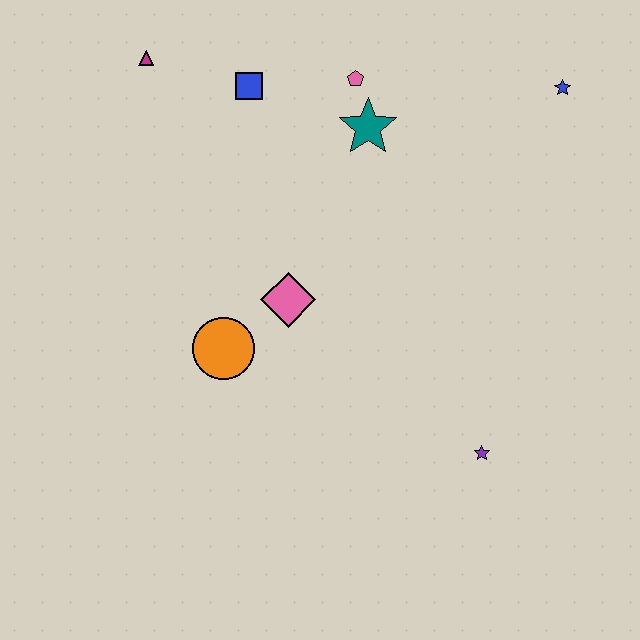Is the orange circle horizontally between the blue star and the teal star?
No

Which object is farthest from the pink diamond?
The blue star is farthest from the pink diamond.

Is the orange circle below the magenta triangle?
Yes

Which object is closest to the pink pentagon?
The teal star is closest to the pink pentagon.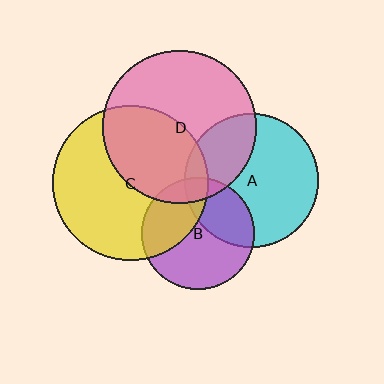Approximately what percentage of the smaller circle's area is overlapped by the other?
Approximately 10%.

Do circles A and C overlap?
Yes.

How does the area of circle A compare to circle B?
Approximately 1.4 times.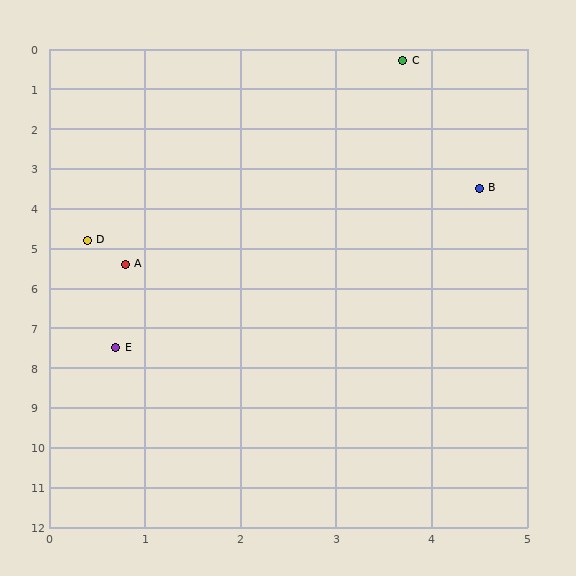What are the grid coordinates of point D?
Point D is at approximately (0.4, 4.8).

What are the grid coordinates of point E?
Point E is at approximately (0.7, 7.5).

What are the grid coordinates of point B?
Point B is at approximately (4.5, 3.5).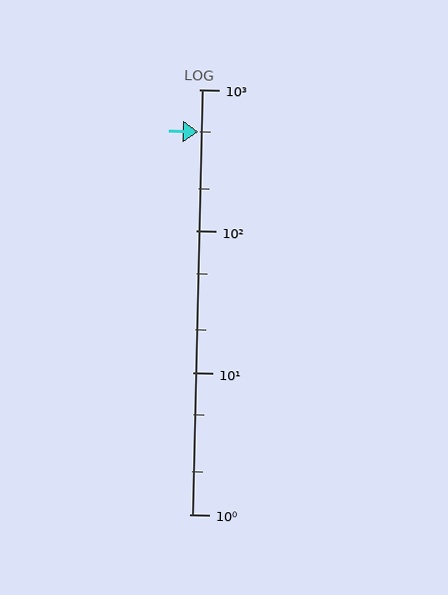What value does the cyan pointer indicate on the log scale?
The pointer indicates approximately 500.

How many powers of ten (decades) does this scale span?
The scale spans 3 decades, from 1 to 1000.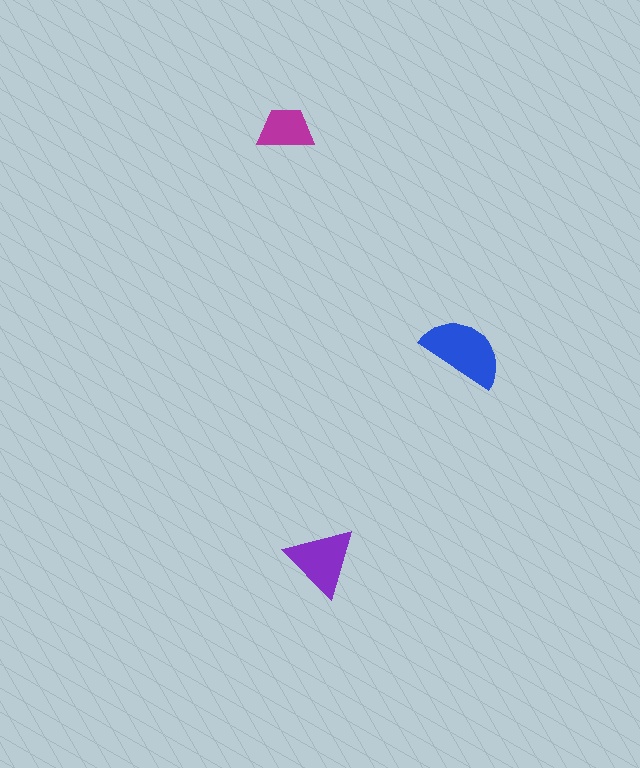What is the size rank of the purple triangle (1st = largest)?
2nd.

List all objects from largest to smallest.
The blue semicircle, the purple triangle, the magenta trapezoid.